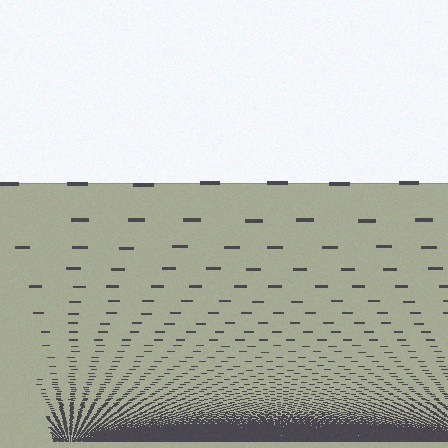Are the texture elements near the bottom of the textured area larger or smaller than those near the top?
Smaller. The gradient is inverted — elements near the bottom are smaller and denser.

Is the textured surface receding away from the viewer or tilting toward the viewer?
The surface appears to tilt toward the viewer. Texture elements get larger and sparser toward the top.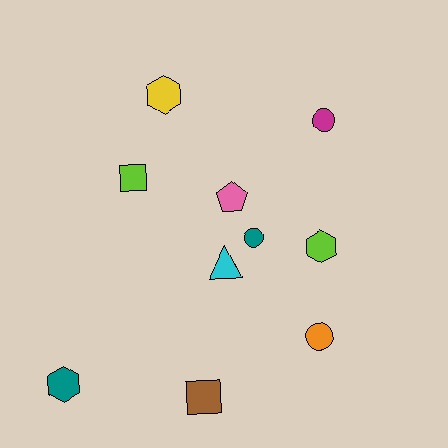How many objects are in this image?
There are 10 objects.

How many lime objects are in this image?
There are 2 lime objects.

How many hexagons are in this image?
There are 3 hexagons.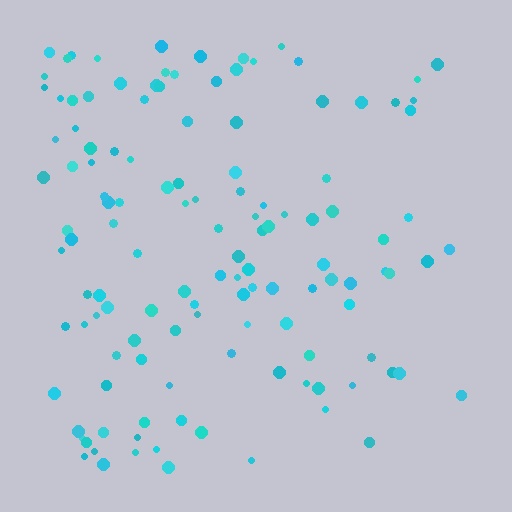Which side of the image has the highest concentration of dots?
The left.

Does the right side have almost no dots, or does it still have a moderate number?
Still a moderate number, just noticeably fewer than the left.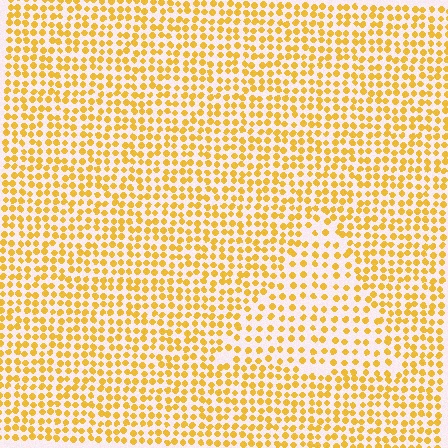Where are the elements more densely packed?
The elements are more densely packed outside the triangle boundary.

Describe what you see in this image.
The image contains small yellow elements arranged at two different densities. A triangle-shaped region is visible where the elements are less densely packed than the surrounding area.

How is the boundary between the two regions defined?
The boundary is defined by a change in element density (approximately 1.6x ratio). All elements are the same color, size, and shape.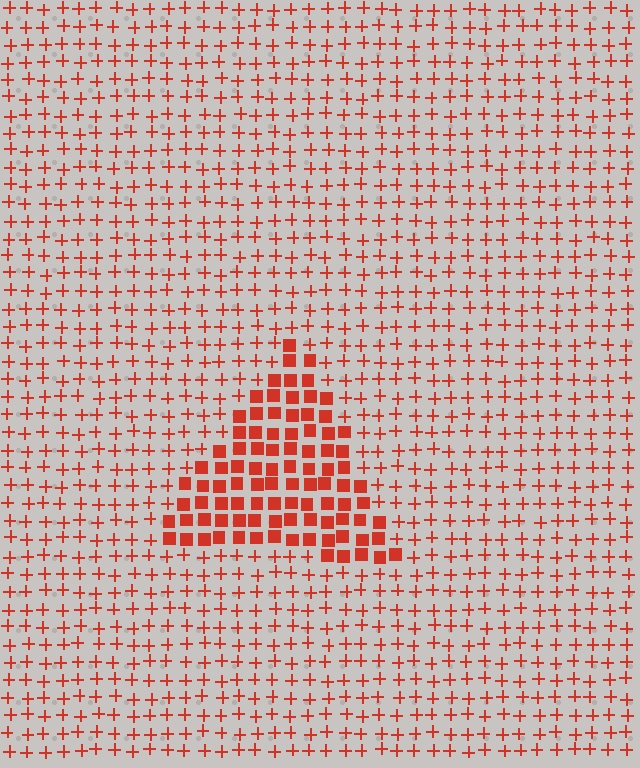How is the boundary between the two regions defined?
The boundary is defined by a change in element shape: squares inside vs. plus signs outside. All elements share the same color and spacing.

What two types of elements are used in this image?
The image uses squares inside the triangle region and plus signs outside it.